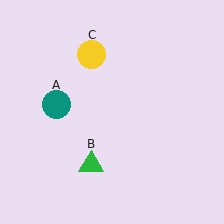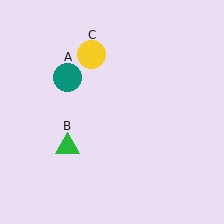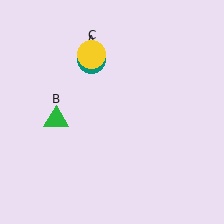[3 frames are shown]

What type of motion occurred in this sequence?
The teal circle (object A), green triangle (object B) rotated clockwise around the center of the scene.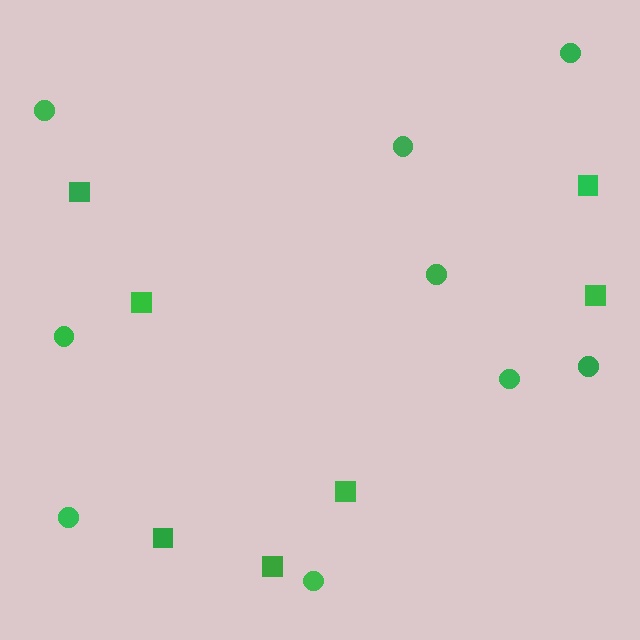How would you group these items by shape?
There are 2 groups: one group of squares (7) and one group of circles (9).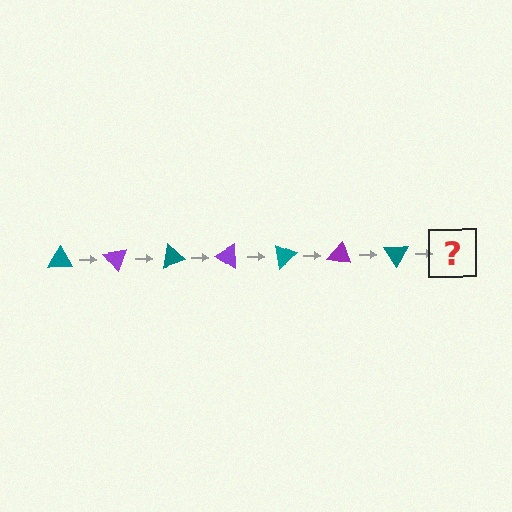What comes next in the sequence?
The next element should be a purple triangle, rotated 350 degrees from the start.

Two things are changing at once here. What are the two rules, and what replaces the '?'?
The two rules are that it rotates 50 degrees each step and the color cycles through teal and purple. The '?' should be a purple triangle, rotated 350 degrees from the start.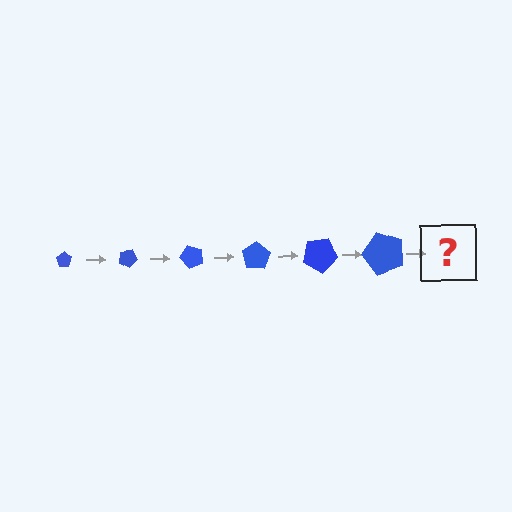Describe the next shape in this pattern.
It should be a pentagon, larger than the previous one and rotated 150 degrees from the start.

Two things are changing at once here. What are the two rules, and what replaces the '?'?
The two rules are that the pentagon grows larger each step and it rotates 25 degrees each step. The '?' should be a pentagon, larger than the previous one and rotated 150 degrees from the start.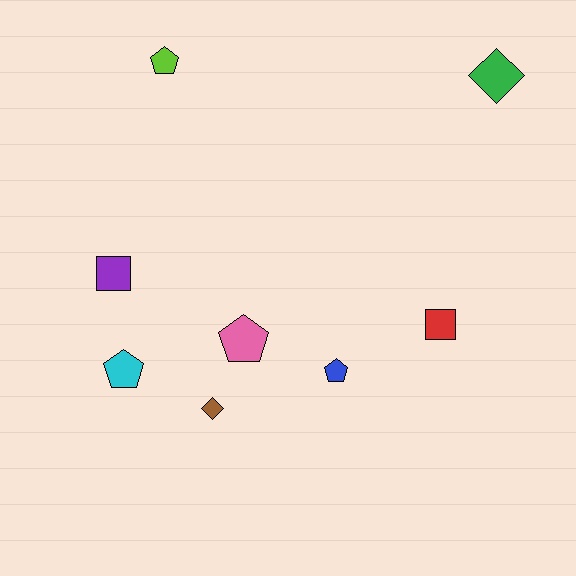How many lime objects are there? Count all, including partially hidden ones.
There is 1 lime object.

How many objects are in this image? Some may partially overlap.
There are 8 objects.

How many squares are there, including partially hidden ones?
There are 2 squares.